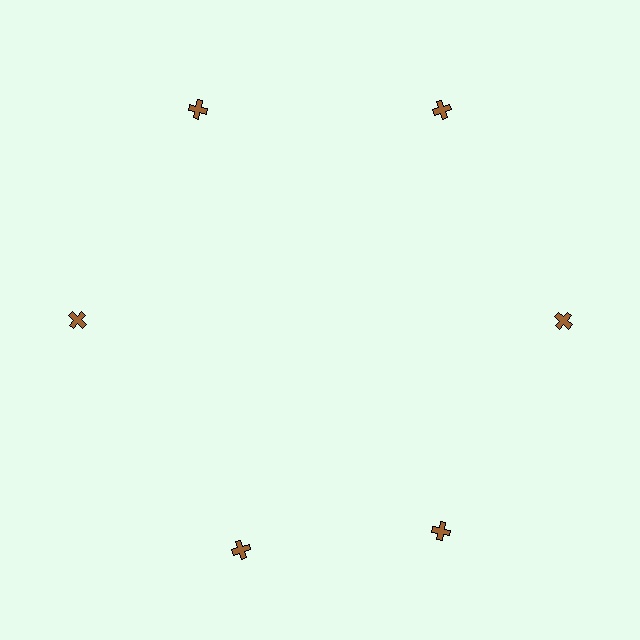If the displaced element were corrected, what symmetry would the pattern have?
It would have 6-fold rotational symmetry — the pattern would map onto itself every 60 degrees.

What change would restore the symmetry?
The symmetry would be restored by rotating it back into even spacing with its neighbors so that all 6 crosses sit at equal angles and equal distance from the center.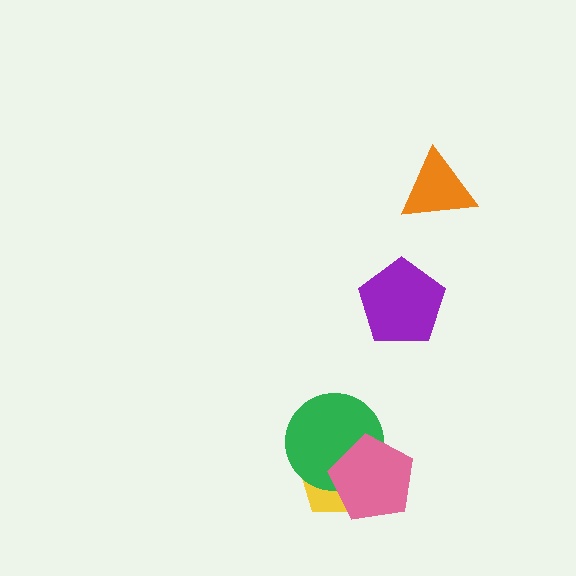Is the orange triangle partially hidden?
No, no other shape covers it.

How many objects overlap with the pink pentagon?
2 objects overlap with the pink pentagon.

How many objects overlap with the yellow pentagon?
2 objects overlap with the yellow pentagon.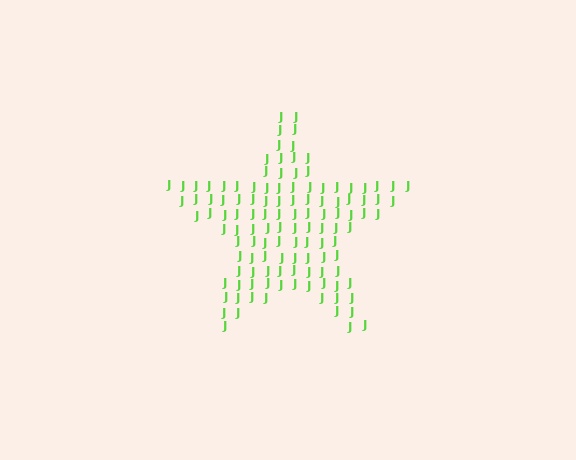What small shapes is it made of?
It is made of small letter J's.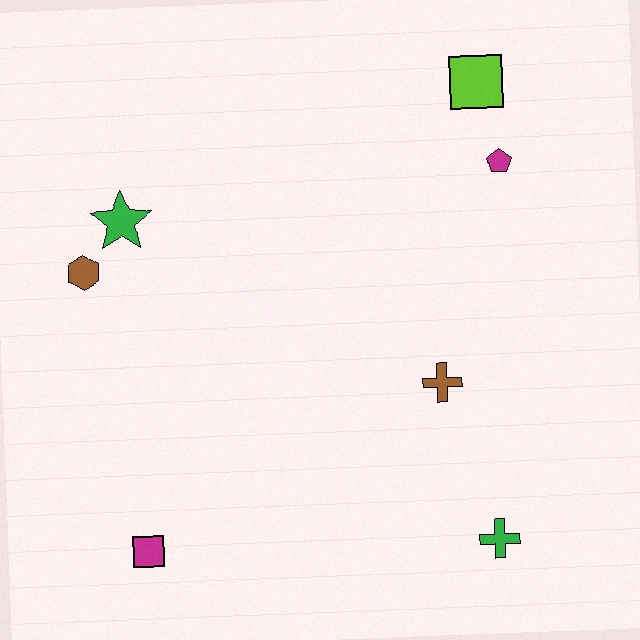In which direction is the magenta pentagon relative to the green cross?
The magenta pentagon is above the green cross.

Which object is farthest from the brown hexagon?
The green cross is farthest from the brown hexagon.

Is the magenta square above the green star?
No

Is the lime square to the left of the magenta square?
No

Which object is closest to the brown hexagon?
The green star is closest to the brown hexagon.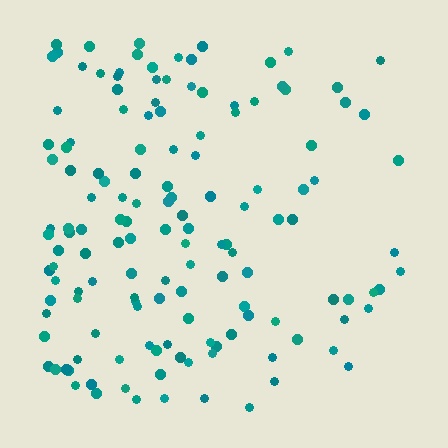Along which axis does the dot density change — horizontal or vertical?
Horizontal.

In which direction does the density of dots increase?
From right to left, with the left side densest.